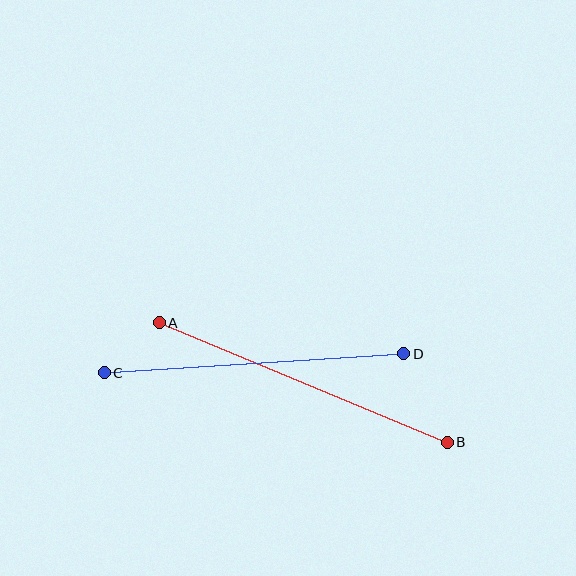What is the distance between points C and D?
The distance is approximately 300 pixels.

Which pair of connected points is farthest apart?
Points A and B are farthest apart.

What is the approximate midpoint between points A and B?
The midpoint is at approximately (303, 383) pixels.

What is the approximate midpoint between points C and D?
The midpoint is at approximately (254, 363) pixels.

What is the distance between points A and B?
The distance is approximately 312 pixels.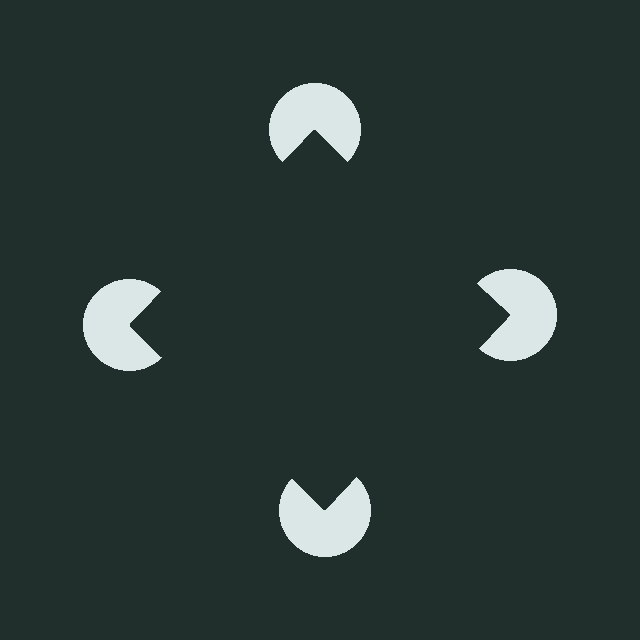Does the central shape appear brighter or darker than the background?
It typically appears slightly darker than the background, even though no actual brightness change is drawn.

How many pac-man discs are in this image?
There are 4 — one at each vertex of the illusory square.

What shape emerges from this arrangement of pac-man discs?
An illusory square — its edges are inferred from the aligned wedge cuts in the pac-man discs, not physically drawn.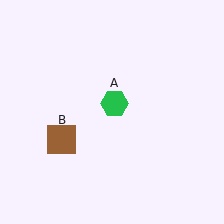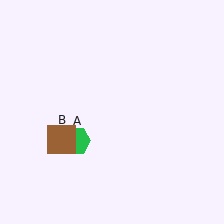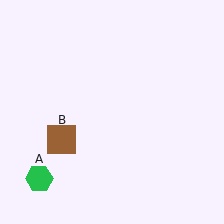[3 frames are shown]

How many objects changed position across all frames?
1 object changed position: green hexagon (object A).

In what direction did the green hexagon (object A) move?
The green hexagon (object A) moved down and to the left.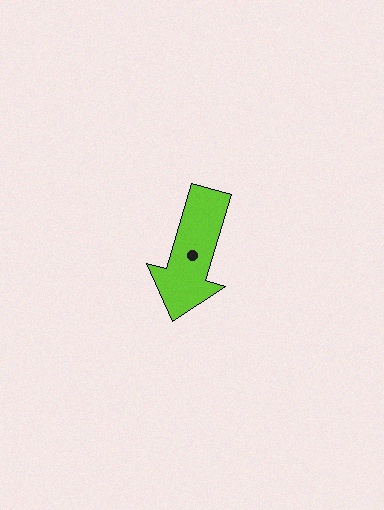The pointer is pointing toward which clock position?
Roughly 7 o'clock.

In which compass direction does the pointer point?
South.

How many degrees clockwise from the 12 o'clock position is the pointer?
Approximately 196 degrees.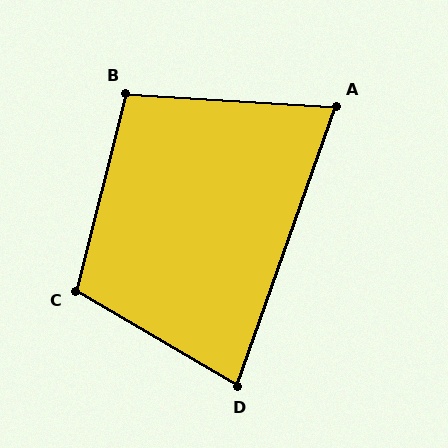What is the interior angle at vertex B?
Approximately 101 degrees (obtuse).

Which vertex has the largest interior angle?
C, at approximately 106 degrees.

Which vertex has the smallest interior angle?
A, at approximately 74 degrees.